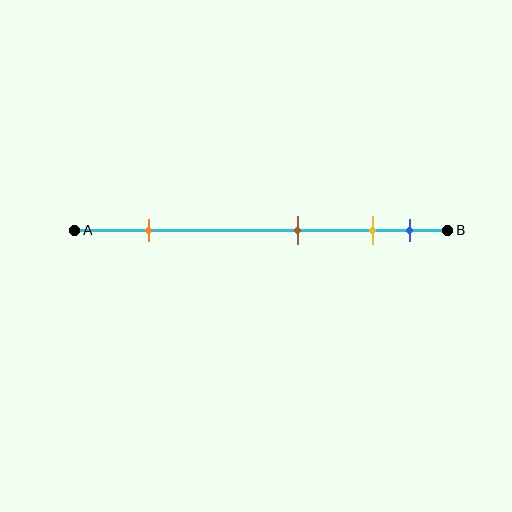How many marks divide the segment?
There are 4 marks dividing the segment.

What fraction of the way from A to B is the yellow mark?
The yellow mark is approximately 80% (0.8) of the way from A to B.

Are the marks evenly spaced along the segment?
No, the marks are not evenly spaced.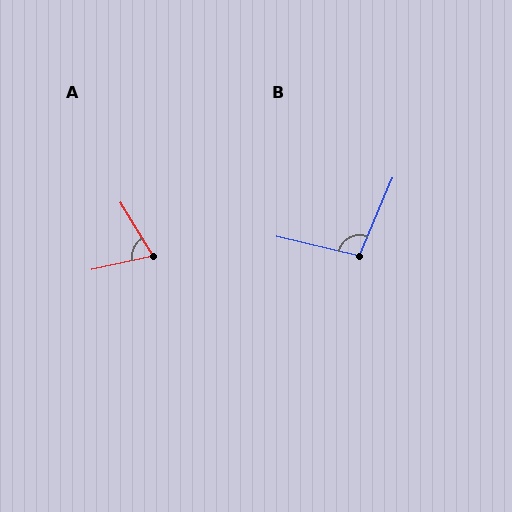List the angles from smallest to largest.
A (72°), B (100°).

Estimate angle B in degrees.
Approximately 100 degrees.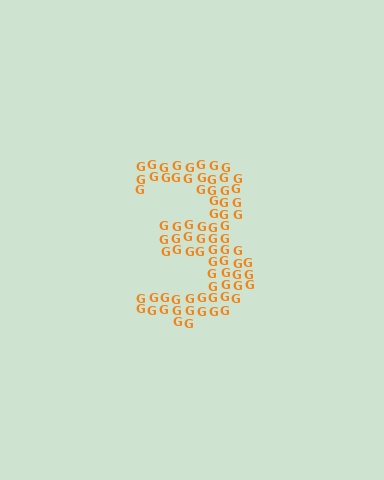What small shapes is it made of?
It is made of small letter G's.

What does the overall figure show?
The overall figure shows the digit 3.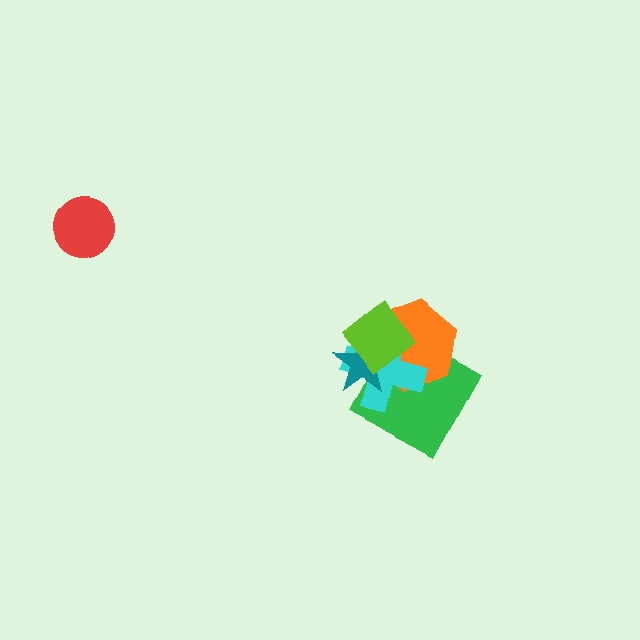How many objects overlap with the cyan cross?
4 objects overlap with the cyan cross.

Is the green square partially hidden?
Yes, it is partially covered by another shape.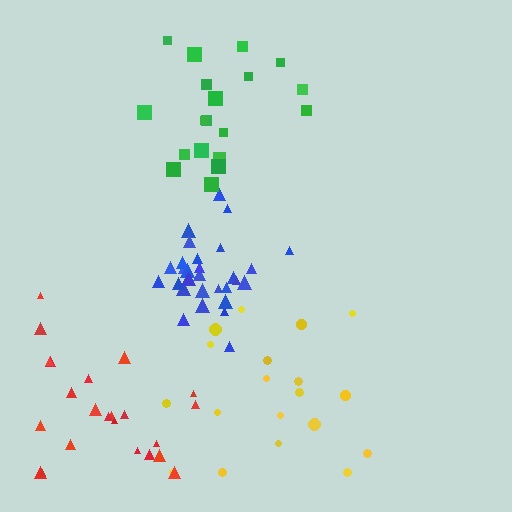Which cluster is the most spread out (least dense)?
Yellow.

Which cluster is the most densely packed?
Blue.